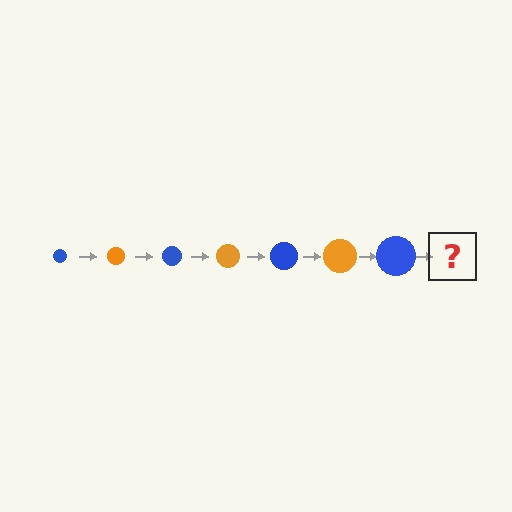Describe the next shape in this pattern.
It should be an orange circle, larger than the previous one.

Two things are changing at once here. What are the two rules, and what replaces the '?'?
The two rules are that the circle grows larger each step and the color cycles through blue and orange. The '?' should be an orange circle, larger than the previous one.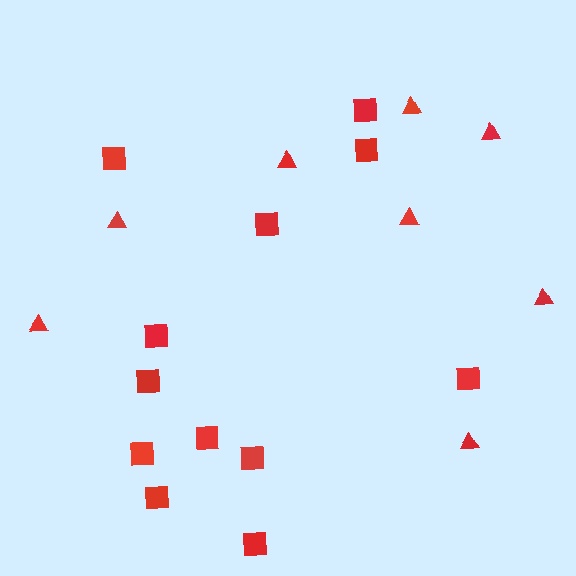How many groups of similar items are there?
There are 2 groups: one group of squares (12) and one group of triangles (8).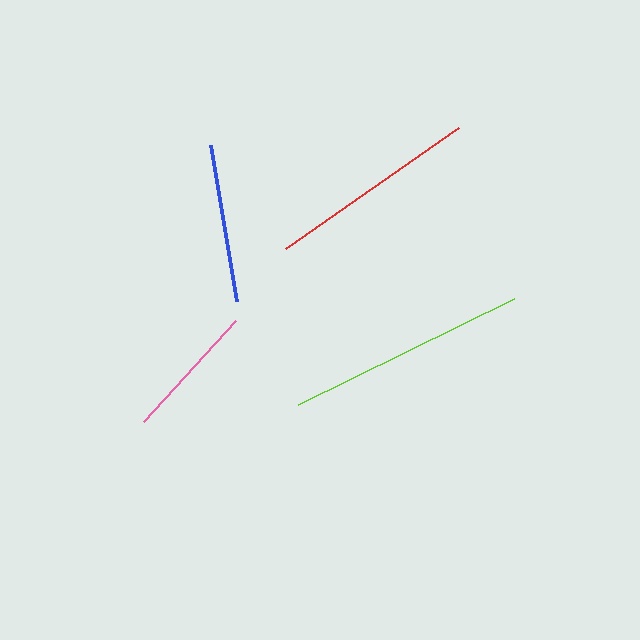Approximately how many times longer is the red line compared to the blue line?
The red line is approximately 1.3 times the length of the blue line.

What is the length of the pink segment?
The pink segment is approximately 137 pixels long.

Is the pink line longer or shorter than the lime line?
The lime line is longer than the pink line.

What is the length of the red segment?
The red segment is approximately 211 pixels long.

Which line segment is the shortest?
The pink line is the shortest at approximately 137 pixels.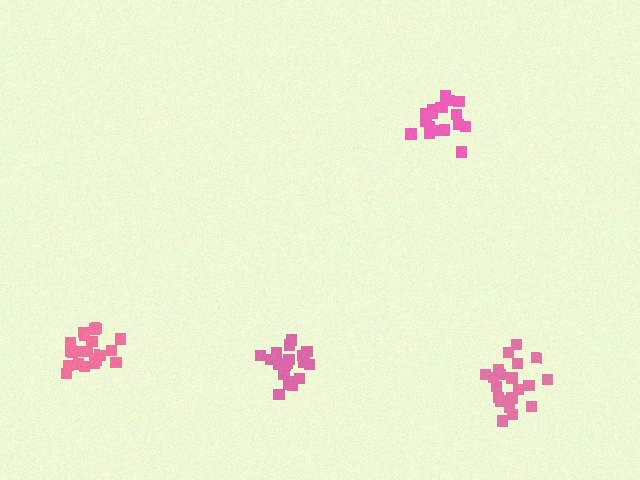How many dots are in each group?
Group 1: 20 dots, Group 2: 19 dots, Group 3: 18 dots, Group 4: 20 dots (77 total).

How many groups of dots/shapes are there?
There are 4 groups.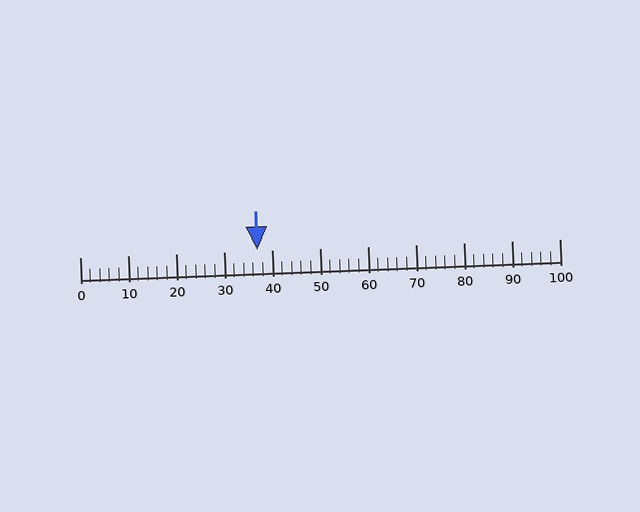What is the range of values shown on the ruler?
The ruler shows values from 0 to 100.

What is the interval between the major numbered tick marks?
The major tick marks are spaced 10 units apart.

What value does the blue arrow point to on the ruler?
The blue arrow points to approximately 37.